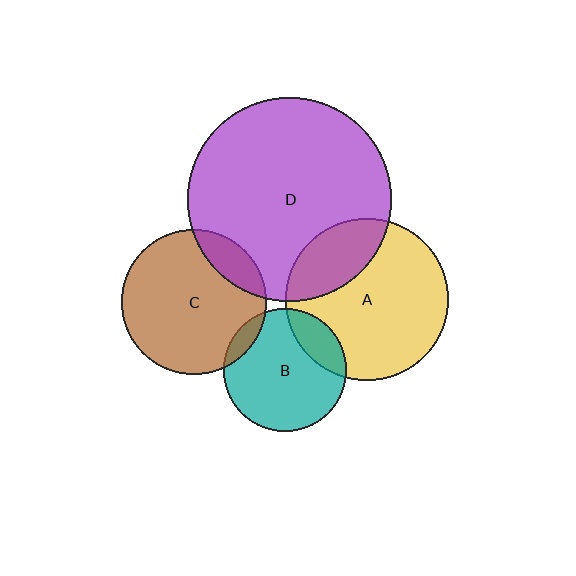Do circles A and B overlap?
Yes.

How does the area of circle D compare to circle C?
Approximately 2.0 times.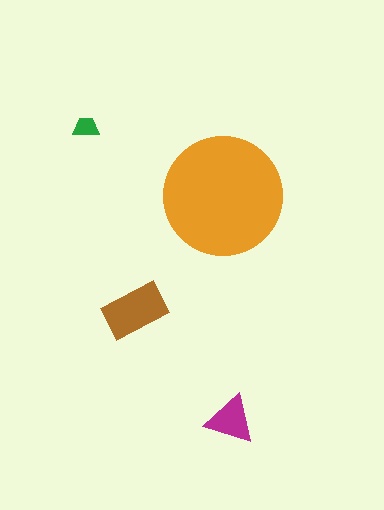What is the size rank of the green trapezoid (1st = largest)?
4th.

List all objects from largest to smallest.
The orange circle, the brown rectangle, the magenta triangle, the green trapezoid.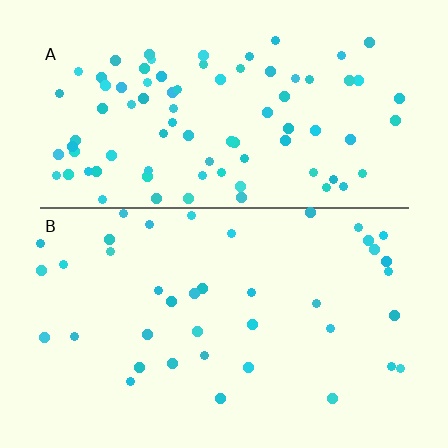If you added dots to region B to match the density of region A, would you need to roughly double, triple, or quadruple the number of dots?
Approximately double.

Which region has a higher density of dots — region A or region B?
A (the top).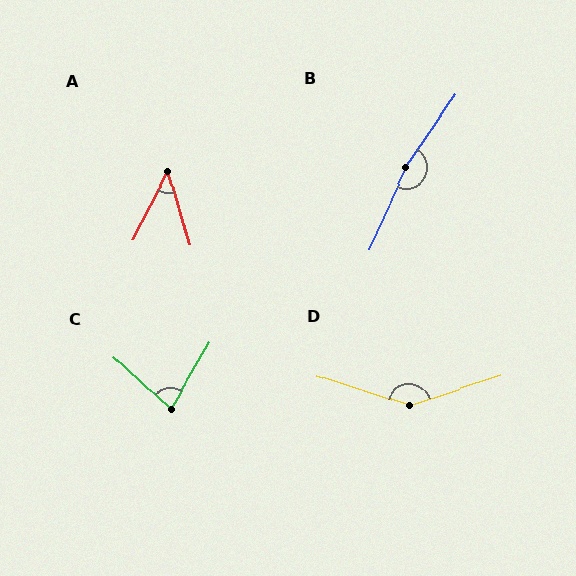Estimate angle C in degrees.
Approximately 78 degrees.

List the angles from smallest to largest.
A (43°), C (78°), D (144°), B (170°).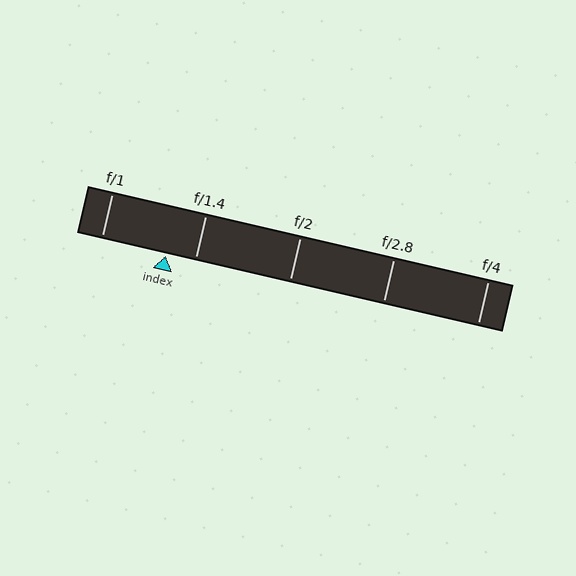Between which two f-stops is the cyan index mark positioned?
The index mark is between f/1 and f/1.4.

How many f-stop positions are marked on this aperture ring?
There are 5 f-stop positions marked.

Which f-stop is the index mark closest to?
The index mark is closest to f/1.4.